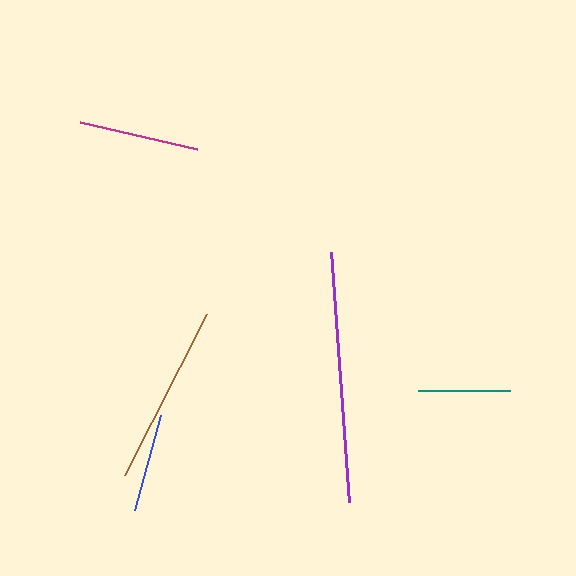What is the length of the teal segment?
The teal segment is approximately 92 pixels long.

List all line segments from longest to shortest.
From longest to shortest: purple, brown, magenta, blue, teal.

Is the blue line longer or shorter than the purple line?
The purple line is longer than the blue line.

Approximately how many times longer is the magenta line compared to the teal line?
The magenta line is approximately 1.3 times the length of the teal line.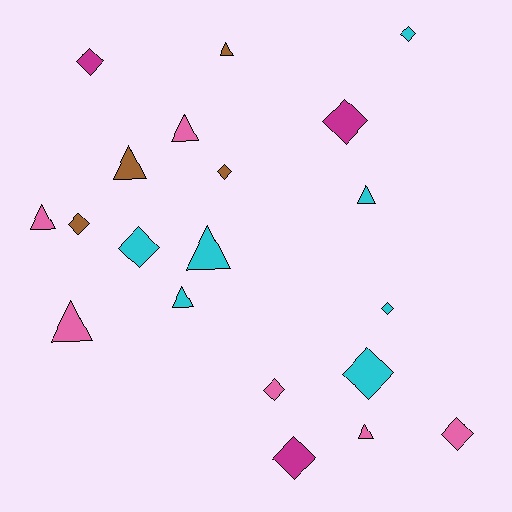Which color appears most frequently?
Cyan, with 7 objects.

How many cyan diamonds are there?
There are 4 cyan diamonds.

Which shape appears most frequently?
Diamond, with 11 objects.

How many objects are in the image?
There are 20 objects.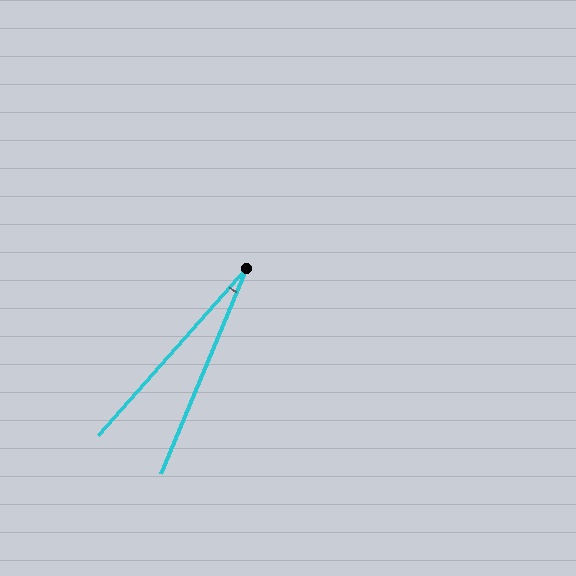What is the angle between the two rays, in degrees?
Approximately 19 degrees.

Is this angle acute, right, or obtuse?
It is acute.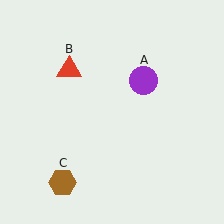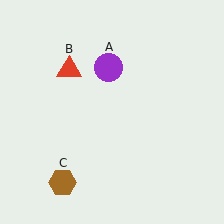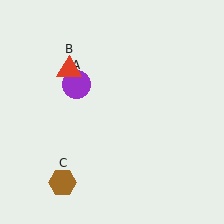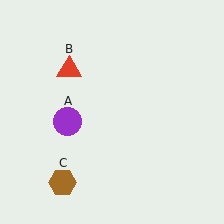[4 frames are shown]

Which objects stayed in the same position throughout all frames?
Red triangle (object B) and brown hexagon (object C) remained stationary.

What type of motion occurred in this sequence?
The purple circle (object A) rotated counterclockwise around the center of the scene.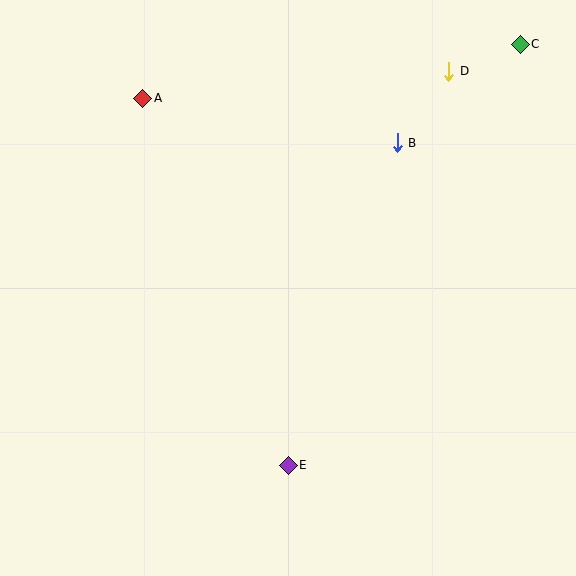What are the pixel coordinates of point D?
Point D is at (449, 71).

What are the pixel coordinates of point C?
Point C is at (520, 44).